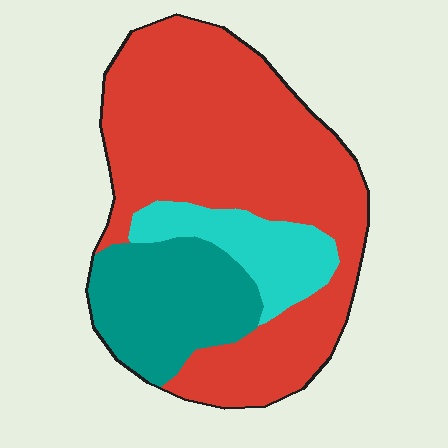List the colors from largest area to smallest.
From largest to smallest: red, teal, cyan.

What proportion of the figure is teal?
Teal takes up about one fifth (1/5) of the figure.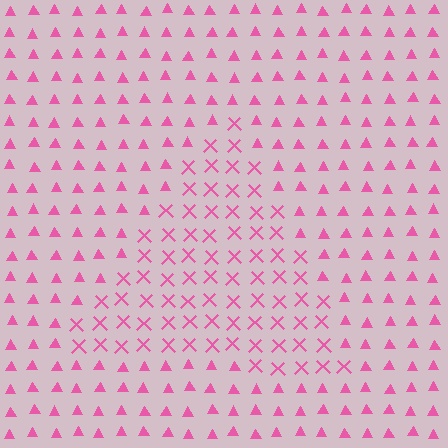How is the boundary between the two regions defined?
The boundary is defined by a change in element shape: X marks inside vs. triangles outside. All elements share the same color and spacing.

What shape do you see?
I see a triangle.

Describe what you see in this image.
The image is filled with small pink elements arranged in a uniform grid. A triangle-shaped region contains X marks, while the surrounding area contains triangles. The boundary is defined purely by the change in element shape.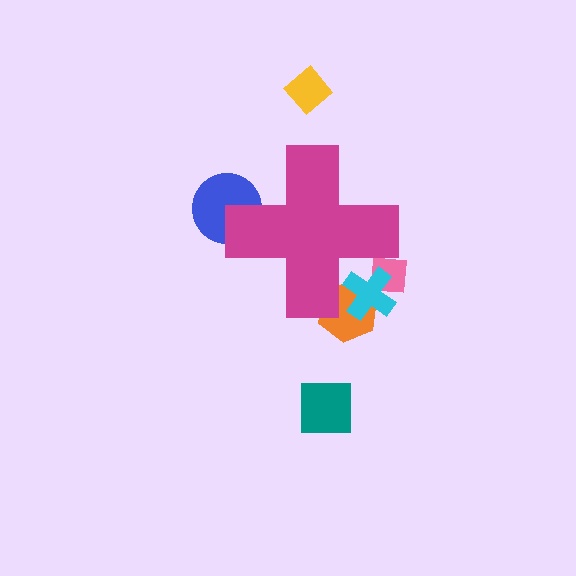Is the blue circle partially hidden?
Yes, the blue circle is partially hidden behind the magenta cross.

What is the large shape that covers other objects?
A magenta cross.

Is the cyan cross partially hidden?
Yes, the cyan cross is partially hidden behind the magenta cross.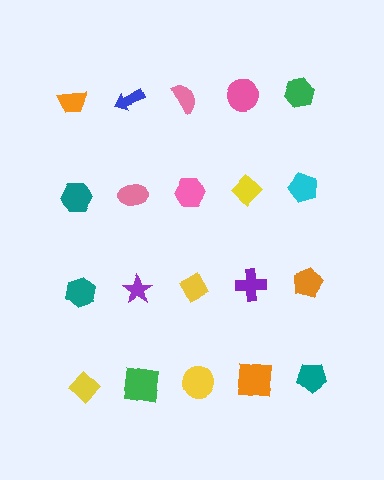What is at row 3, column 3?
A yellow diamond.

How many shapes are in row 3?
5 shapes.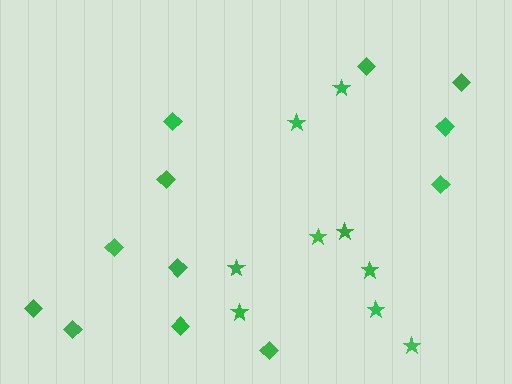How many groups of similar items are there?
There are 2 groups: one group of diamonds (12) and one group of stars (9).